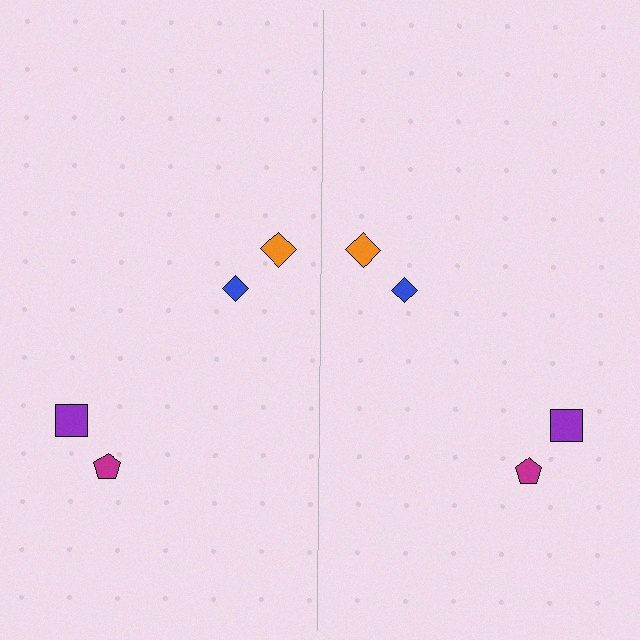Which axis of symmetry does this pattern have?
The pattern has a vertical axis of symmetry running through the center of the image.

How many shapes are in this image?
There are 8 shapes in this image.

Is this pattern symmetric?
Yes, this pattern has bilateral (reflection) symmetry.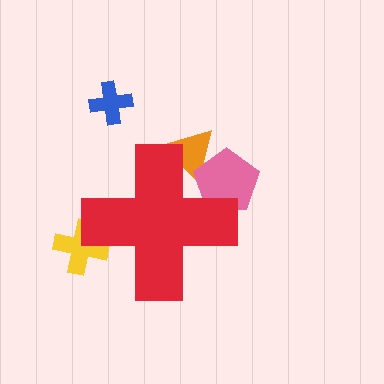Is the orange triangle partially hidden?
Yes, the orange triangle is partially hidden behind the red cross.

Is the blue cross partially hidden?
No, the blue cross is fully visible.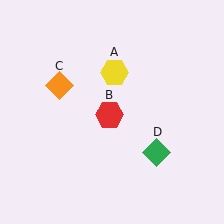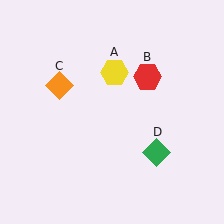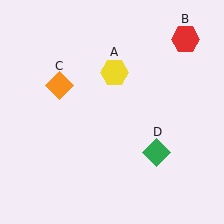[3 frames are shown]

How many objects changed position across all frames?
1 object changed position: red hexagon (object B).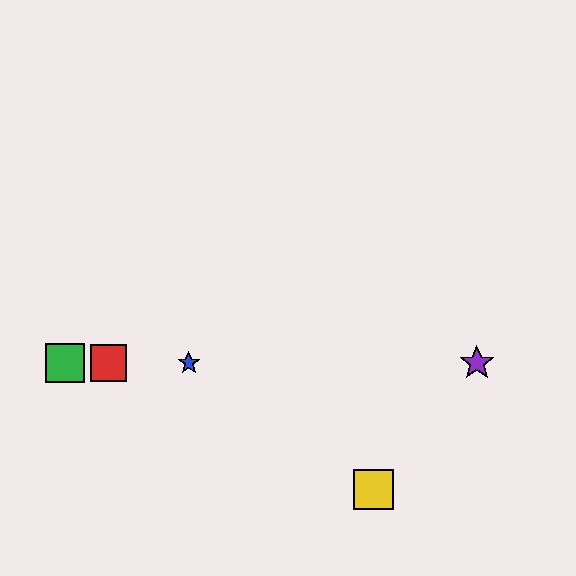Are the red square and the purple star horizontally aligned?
Yes, both are at y≈363.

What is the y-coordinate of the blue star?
The blue star is at y≈363.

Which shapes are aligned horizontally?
The red square, the blue star, the green square, the purple star are aligned horizontally.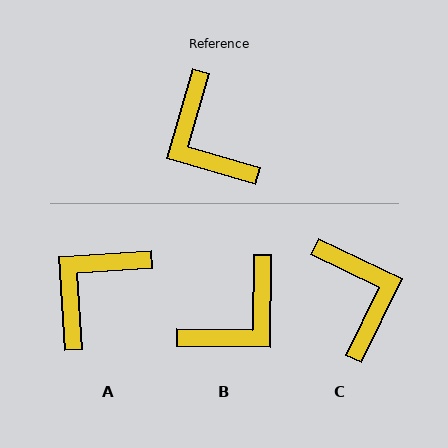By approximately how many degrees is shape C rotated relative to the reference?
Approximately 171 degrees counter-clockwise.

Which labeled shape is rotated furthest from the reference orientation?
C, about 171 degrees away.